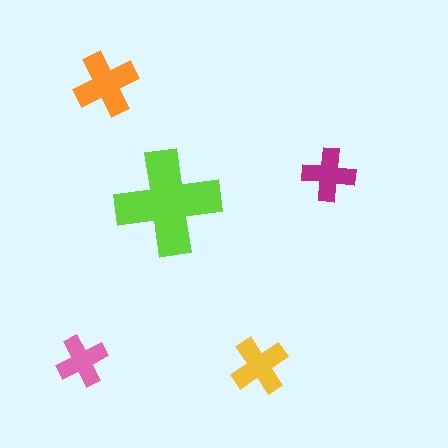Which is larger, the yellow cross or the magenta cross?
The yellow one.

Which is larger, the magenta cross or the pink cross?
The magenta one.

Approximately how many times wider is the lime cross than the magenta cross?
About 2 times wider.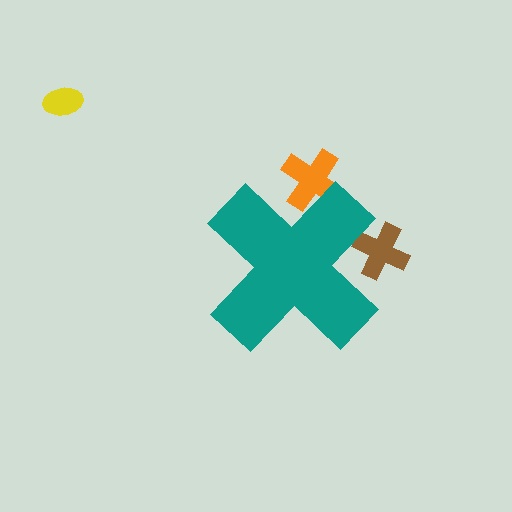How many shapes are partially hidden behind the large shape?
2 shapes are partially hidden.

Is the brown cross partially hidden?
Yes, the brown cross is partially hidden behind the teal cross.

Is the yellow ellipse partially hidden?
No, the yellow ellipse is fully visible.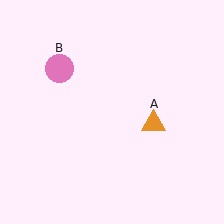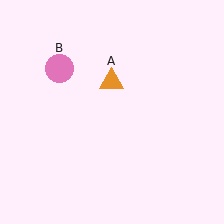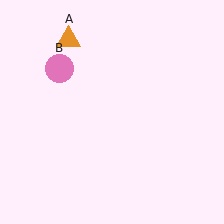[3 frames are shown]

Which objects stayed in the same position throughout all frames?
Pink circle (object B) remained stationary.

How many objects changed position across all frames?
1 object changed position: orange triangle (object A).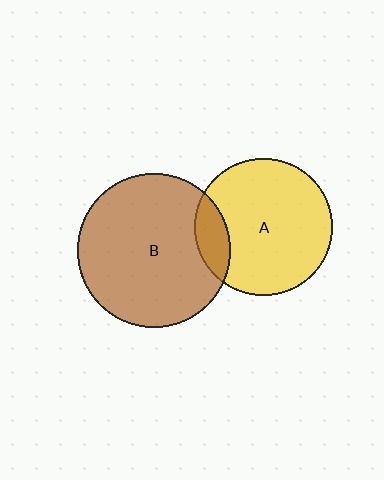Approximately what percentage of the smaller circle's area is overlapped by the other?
Approximately 15%.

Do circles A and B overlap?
Yes.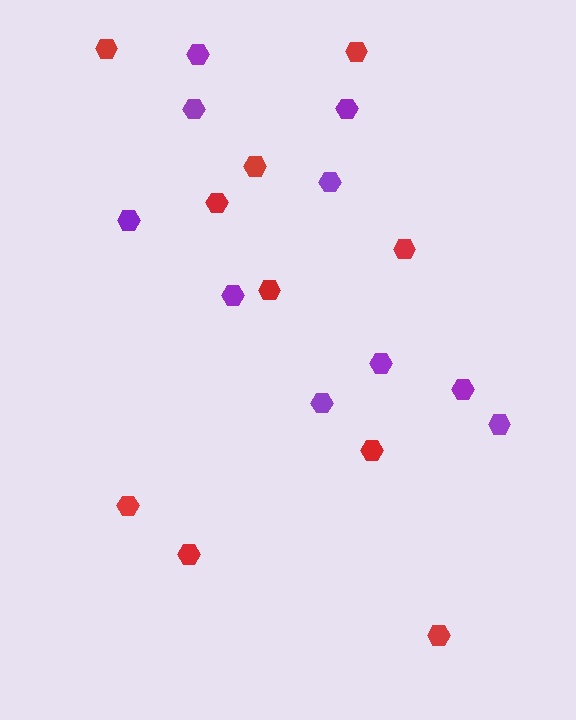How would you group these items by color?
There are 2 groups: one group of purple hexagons (10) and one group of red hexagons (10).